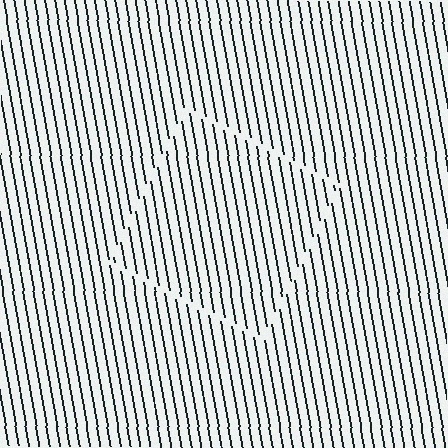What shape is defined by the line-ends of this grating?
An illusory square. The interior of the shape contains the same grating, shifted by half a period — the contour is defined by the phase discontinuity where line-ends from the inner and outer gratings abut.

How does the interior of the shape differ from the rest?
The interior of the shape contains the same grating, shifted by half a period — the contour is defined by the phase discontinuity where line-ends from the inner and outer gratings abut.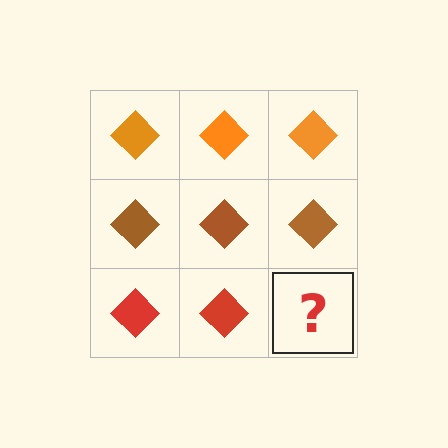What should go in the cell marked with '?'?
The missing cell should contain a red diamond.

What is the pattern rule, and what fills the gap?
The rule is that each row has a consistent color. The gap should be filled with a red diamond.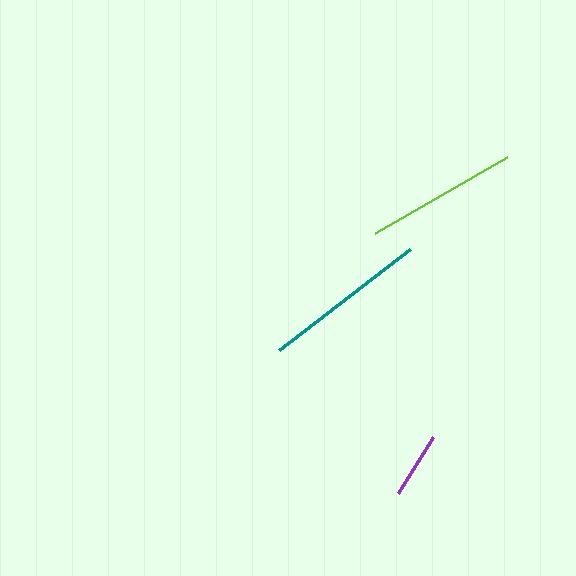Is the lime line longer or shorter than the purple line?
The lime line is longer than the purple line.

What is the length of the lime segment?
The lime segment is approximately 152 pixels long.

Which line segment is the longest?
The teal line is the longest at approximately 165 pixels.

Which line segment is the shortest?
The purple line is the shortest at approximately 65 pixels.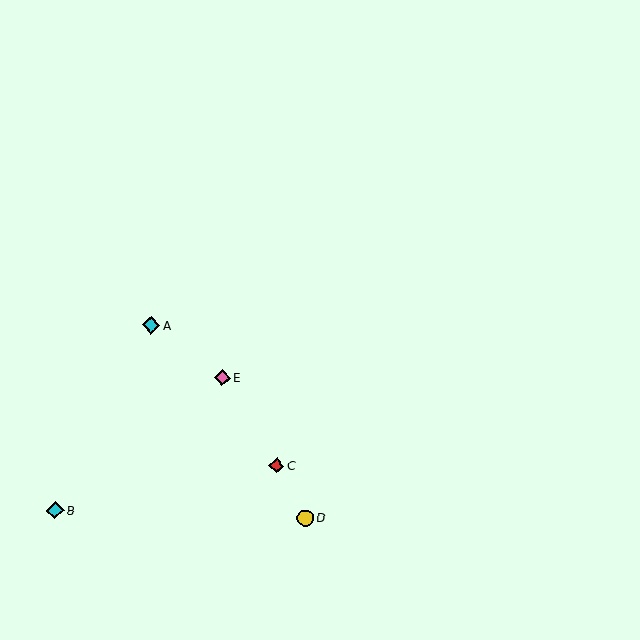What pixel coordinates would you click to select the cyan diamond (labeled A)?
Click at (151, 325) to select the cyan diamond A.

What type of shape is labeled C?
Shape C is a red diamond.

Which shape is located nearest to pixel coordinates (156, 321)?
The cyan diamond (labeled A) at (151, 325) is nearest to that location.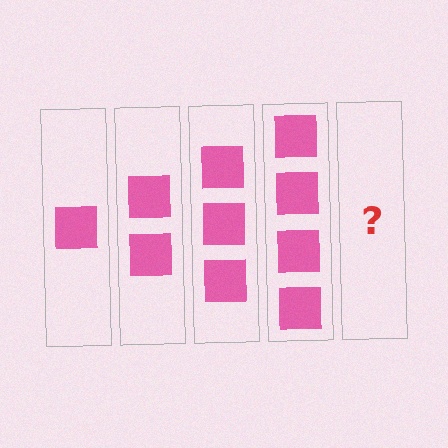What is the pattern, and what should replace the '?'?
The pattern is that each step adds one more square. The '?' should be 5 squares.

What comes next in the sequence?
The next element should be 5 squares.